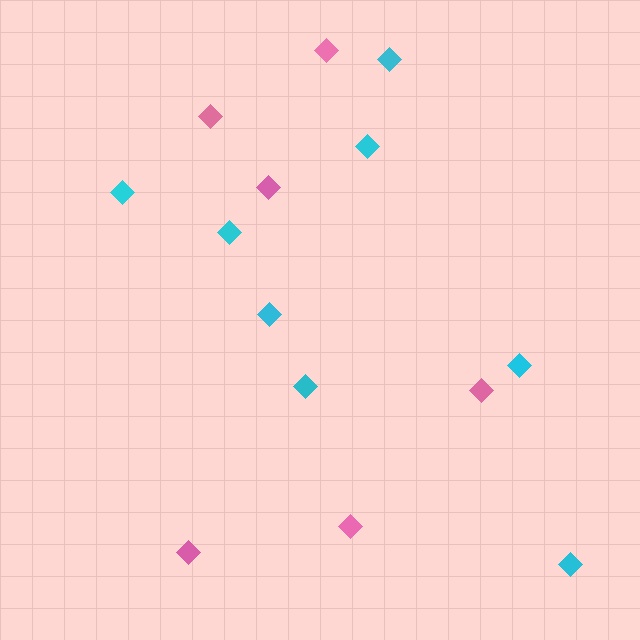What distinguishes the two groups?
There are 2 groups: one group of cyan diamonds (8) and one group of pink diamonds (6).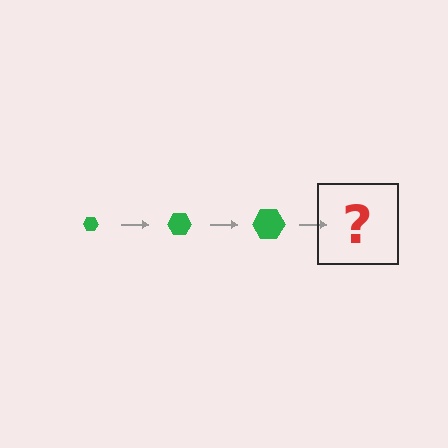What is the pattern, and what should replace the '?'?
The pattern is that the hexagon gets progressively larger each step. The '?' should be a green hexagon, larger than the previous one.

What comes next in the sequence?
The next element should be a green hexagon, larger than the previous one.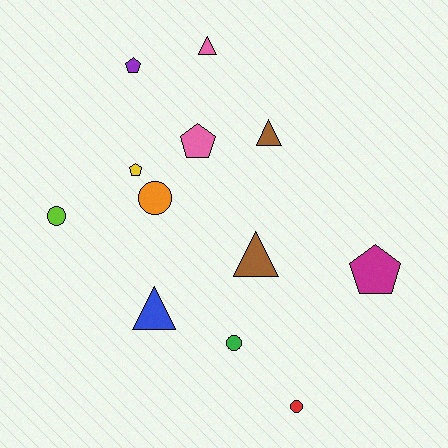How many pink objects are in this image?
There are 2 pink objects.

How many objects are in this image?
There are 12 objects.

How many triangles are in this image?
There are 4 triangles.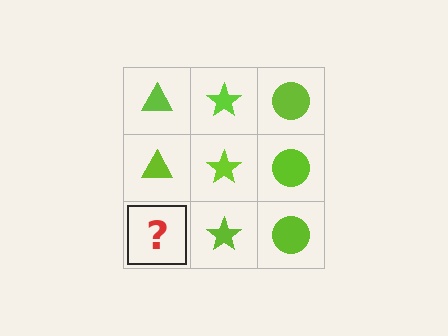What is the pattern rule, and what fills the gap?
The rule is that each column has a consistent shape. The gap should be filled with a lime triangle.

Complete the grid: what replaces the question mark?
The question mark should be replaced with a lime triangle.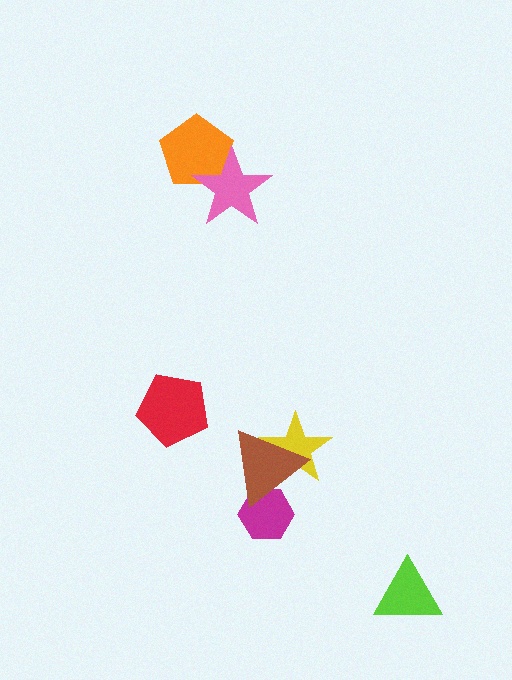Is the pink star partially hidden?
No, no other shape covers it.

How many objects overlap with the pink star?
1 object overlaps with the pink star.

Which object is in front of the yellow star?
The brown triangle is in front of the yellow star.